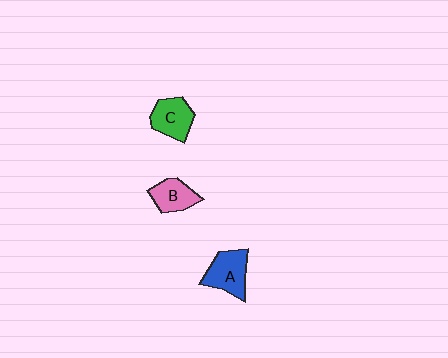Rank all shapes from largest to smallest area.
From largest to smallest: A (blue), C (green), B (pink).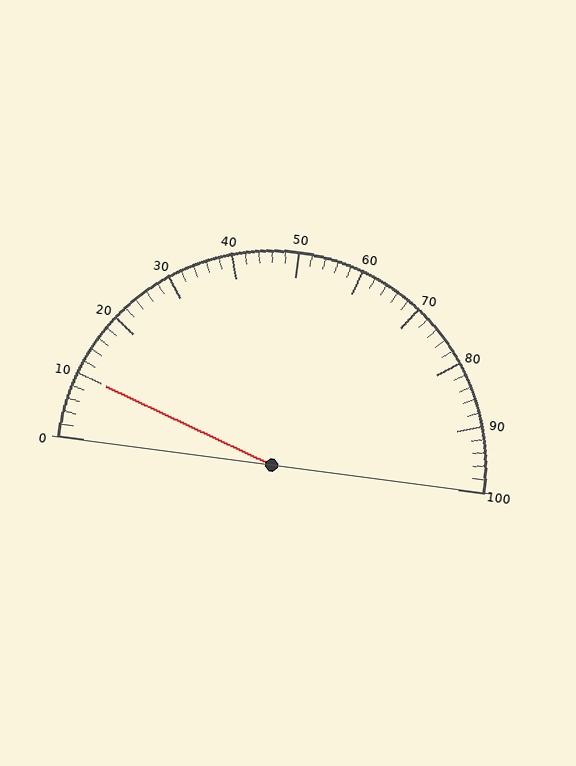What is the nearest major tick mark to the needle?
The nearest major tick mark is 10.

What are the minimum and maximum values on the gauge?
The gauge ranges from 0 to 100.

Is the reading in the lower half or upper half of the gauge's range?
The reading is in the lower half of the range (0 to 100).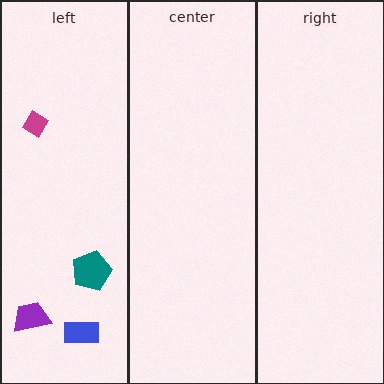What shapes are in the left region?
The purple trapezoid, the teal pentagon, the blue rectangle, the magenta diamond.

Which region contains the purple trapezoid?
The left region.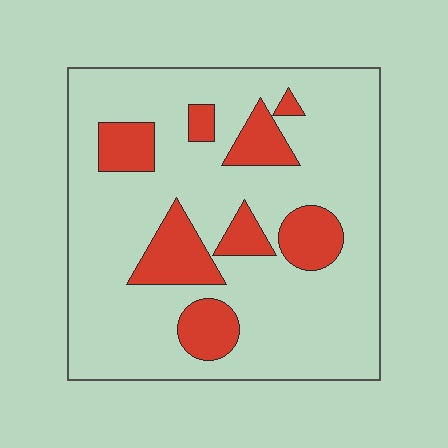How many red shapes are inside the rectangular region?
8.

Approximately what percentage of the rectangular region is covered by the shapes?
Approximately 20%.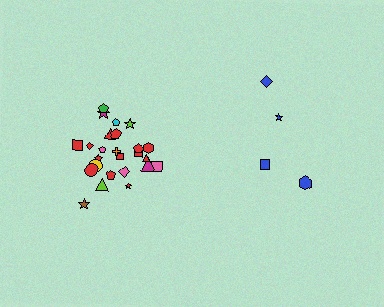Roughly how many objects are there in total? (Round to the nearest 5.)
Roughly 30 objects in total.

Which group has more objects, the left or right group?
The left group.